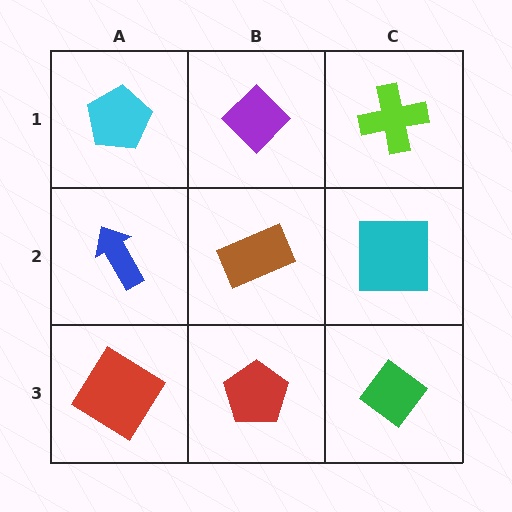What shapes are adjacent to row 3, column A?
A blue arrow (row 2, column A), a red pentagon (row 3, column B).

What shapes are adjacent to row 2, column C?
A lime cross (row 1, column C), a green diamond (row 3, column C), a brown rectangle (row 2, column B).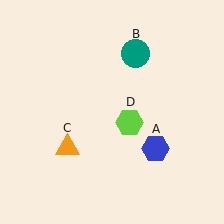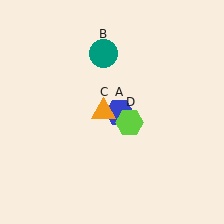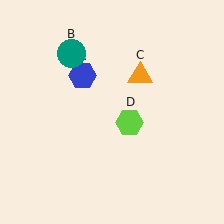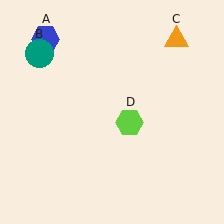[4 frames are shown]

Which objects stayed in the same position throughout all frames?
Lime hexagon (object D) remained stationary.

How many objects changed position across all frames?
3 objects changed position: blue hexagon (object A), teal circle (object B), orange triangle (object C).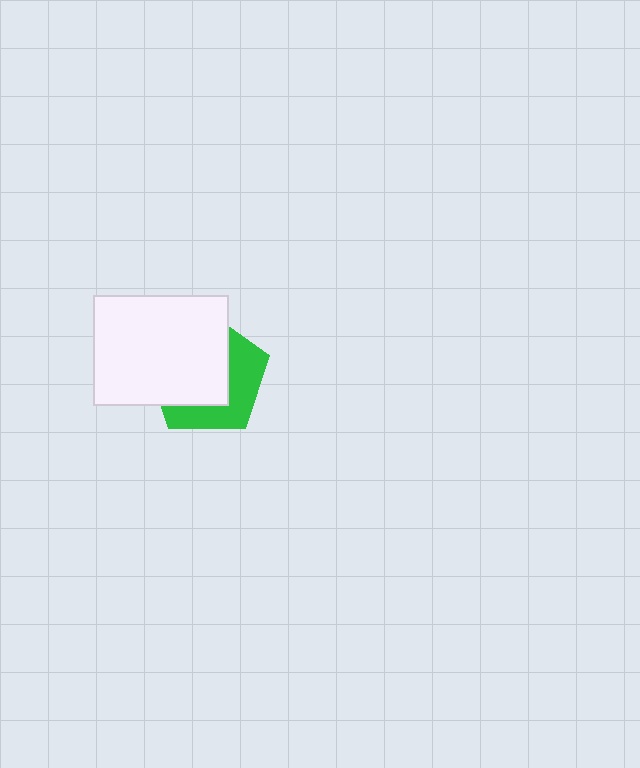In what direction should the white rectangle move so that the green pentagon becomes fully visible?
The white rectangle should move toward the upper-left. That is the shortest direction to clear the overlap and leave the green pentagon fully visible.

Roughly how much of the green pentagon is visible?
A small part of it is visible (roughly 41%).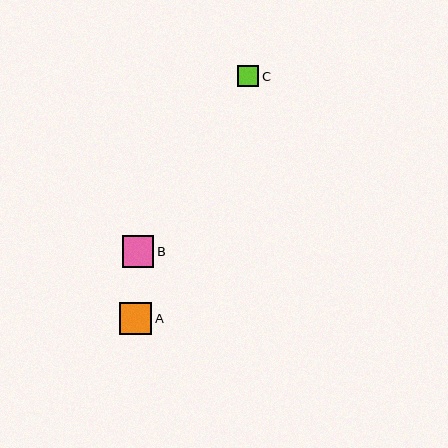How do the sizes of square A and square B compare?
Square A and square B are approximately the same size.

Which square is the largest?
Square A is the largest with a size of approximately 32 pixels.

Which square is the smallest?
Square C is the smallest with a size of approximately 21 pixels.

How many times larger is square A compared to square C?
Square A is approximately 1.5 times the size of square C.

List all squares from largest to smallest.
From largest to smallest: A, B, C.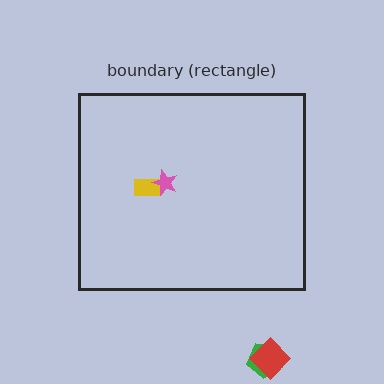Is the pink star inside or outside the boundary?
Inside.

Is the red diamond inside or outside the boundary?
Outside.